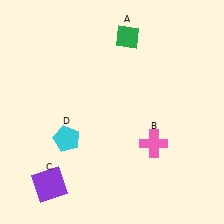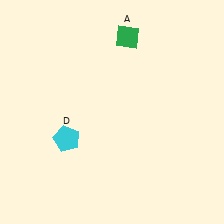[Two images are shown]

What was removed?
The purple square (C), the pink cross (B) were removed in Image 2.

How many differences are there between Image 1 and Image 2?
There are 2 differences between the two images.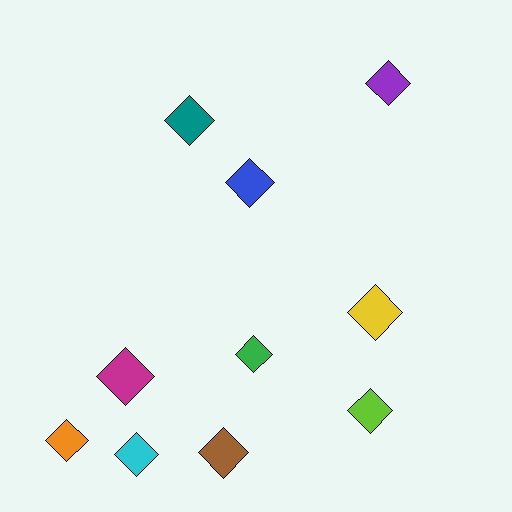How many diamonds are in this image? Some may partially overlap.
There are 10 diamonds.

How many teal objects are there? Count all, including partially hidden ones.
There is 1 teal object.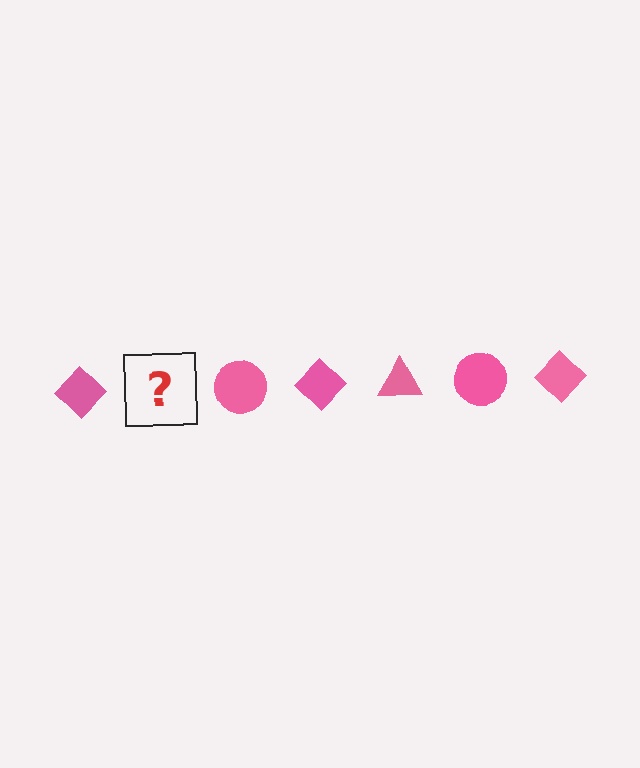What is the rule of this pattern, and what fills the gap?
The rule is that the pattern cycles through diamond, triangle, circle shapes in pink. The gap should be filled with a pink triangle.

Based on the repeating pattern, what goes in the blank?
The blank should be a pink triangle.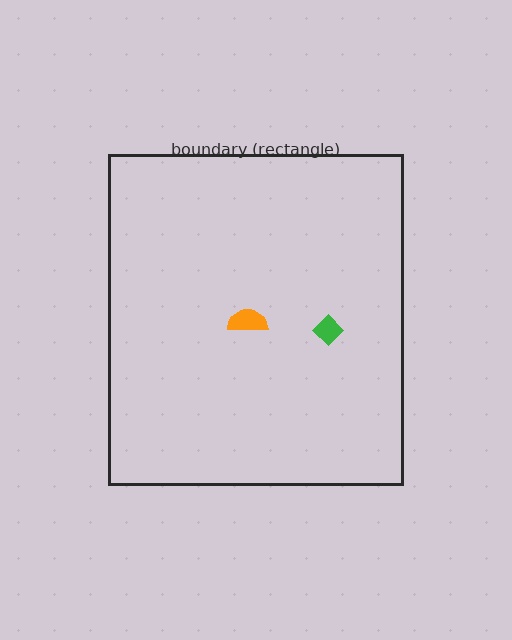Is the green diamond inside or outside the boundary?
Inside.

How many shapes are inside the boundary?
2 inside, 0 outside.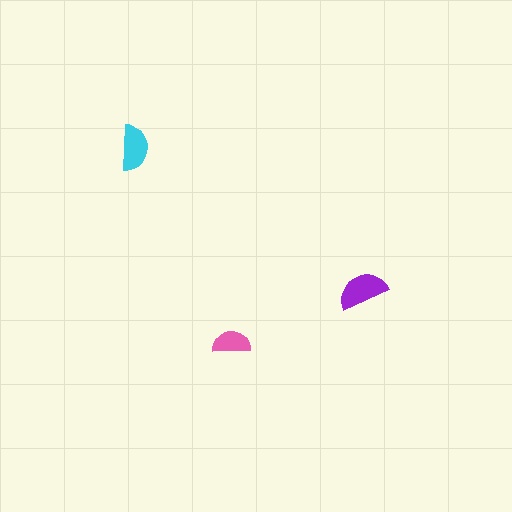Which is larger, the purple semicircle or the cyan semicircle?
The purple one.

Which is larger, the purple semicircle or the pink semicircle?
The purple one.